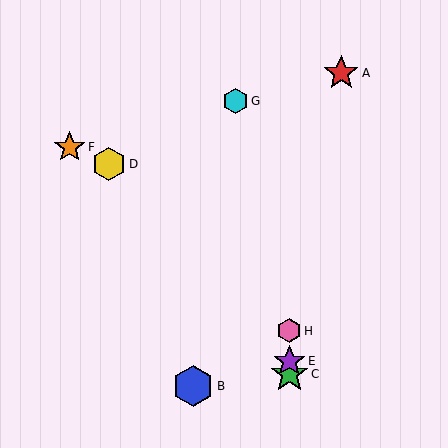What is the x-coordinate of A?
Object A is at x≈341.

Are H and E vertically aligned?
Yes, both are at x≈289.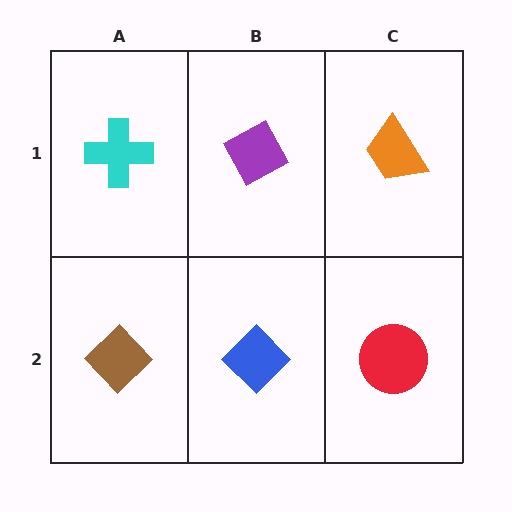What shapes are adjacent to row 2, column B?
A purple diamond (row 1, column B), a brown diamond (row 2, column A), a red circle (row 2, column C).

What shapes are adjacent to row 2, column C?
An orange trapezoid (row 1, column C), a blue diamond (row 2, column B).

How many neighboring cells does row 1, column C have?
2.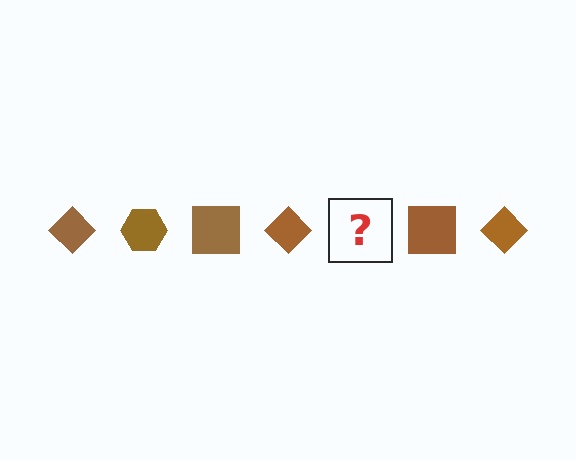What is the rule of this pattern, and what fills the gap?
The rule is that the pattern cycles through diamond, hexagon, square shapes in brown. The gap should be filled with a brown hexagon.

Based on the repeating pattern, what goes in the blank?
The blank should be a brown hexagon.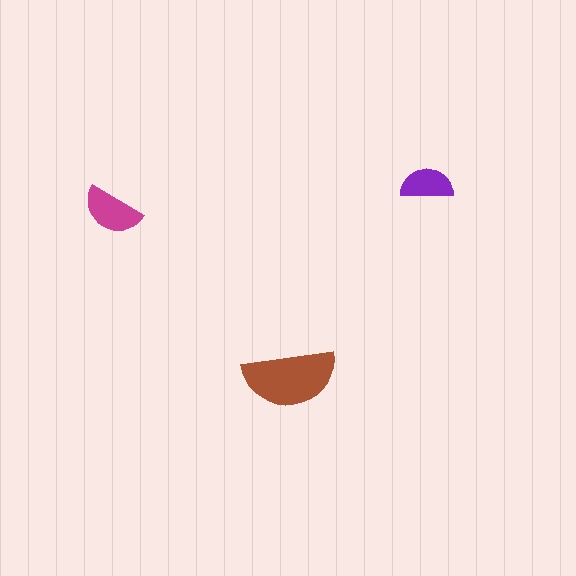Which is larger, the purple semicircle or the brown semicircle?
The brown one.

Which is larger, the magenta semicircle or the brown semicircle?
The brown one.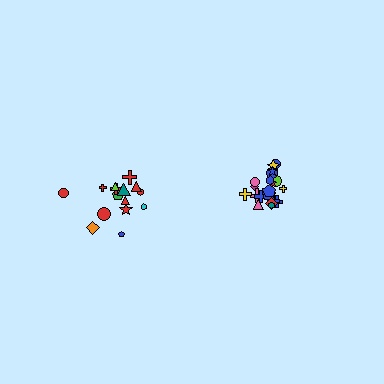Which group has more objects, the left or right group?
The right group.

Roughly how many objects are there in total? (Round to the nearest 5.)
Roughly 35 objects in total.